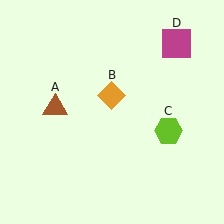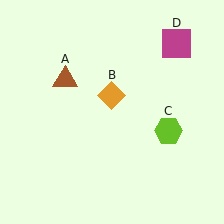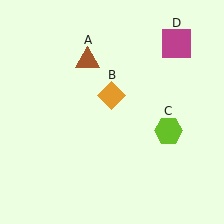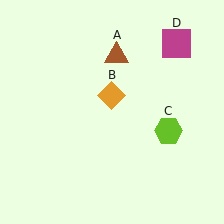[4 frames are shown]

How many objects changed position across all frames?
1 object changed position: brown triangle (object A).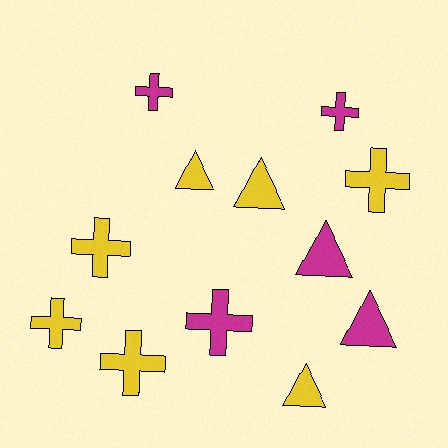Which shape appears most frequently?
Cross, with 7 objects.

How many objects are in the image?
There are 12 objects.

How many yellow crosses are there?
There are 4 yellow crosses.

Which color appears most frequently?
Yellow, with 7 objects.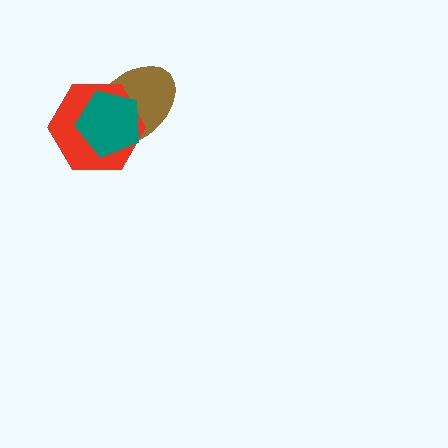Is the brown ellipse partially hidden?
Yes, it is partially covered by another shape.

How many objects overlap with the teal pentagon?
2 objects overlap with the teal pentagon.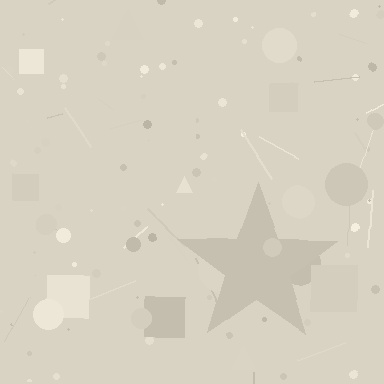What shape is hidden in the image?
A star is hidden in the image.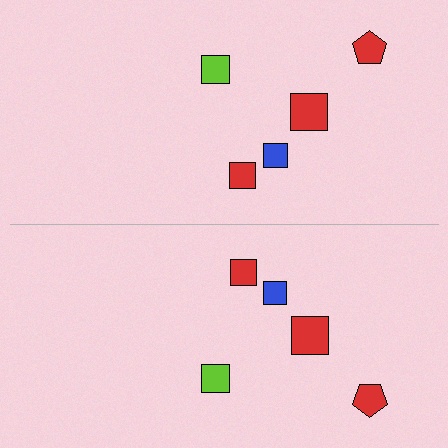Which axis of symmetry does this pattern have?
The pattern has a horizontal axis of symmetry running through the center of the image.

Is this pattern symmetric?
Yes, this pattern has bilateral (reflection) symmetry.